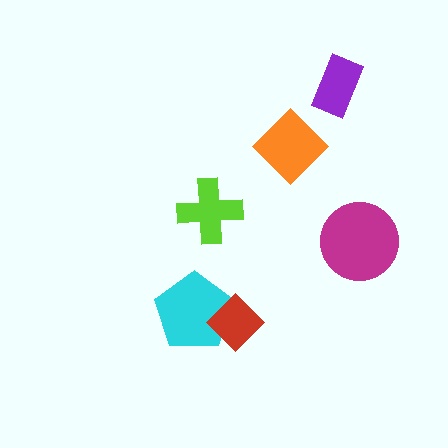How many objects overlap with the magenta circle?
0 objects overlap with the magenta circle.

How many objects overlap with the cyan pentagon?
1 object overlaps with the cyan pentagon.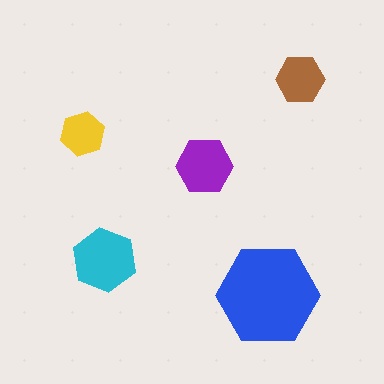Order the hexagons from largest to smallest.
the blue one, the cyan one, the purple one, the brown one, the yellow one.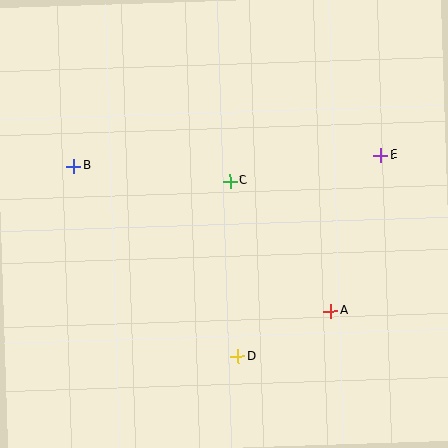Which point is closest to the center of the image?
Point C at (230, 181) is closest to the center.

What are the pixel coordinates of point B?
Point B is at (74, 166).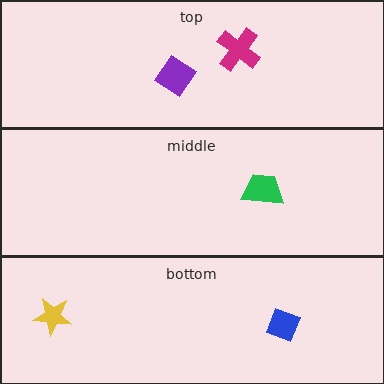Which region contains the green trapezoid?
The middle region.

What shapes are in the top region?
The magenta cross, the purple diamond.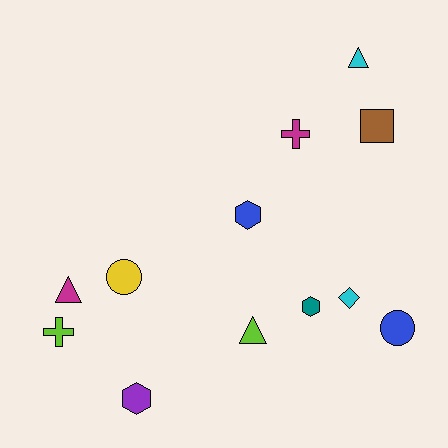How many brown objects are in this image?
There is 1 brown object.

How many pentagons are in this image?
There are no pentagons.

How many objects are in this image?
There are 12 objects.